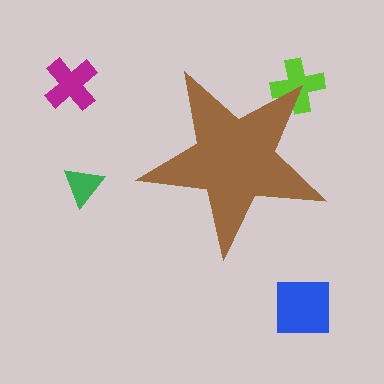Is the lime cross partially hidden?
Yes, the lime cross is partially hidden behind the brown star.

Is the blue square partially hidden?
No, the blue square is fully visible.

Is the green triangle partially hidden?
No, the green triangle is fully visible.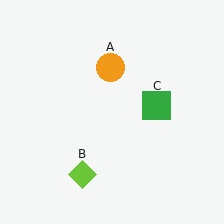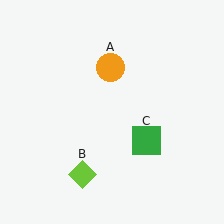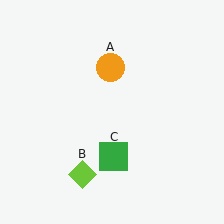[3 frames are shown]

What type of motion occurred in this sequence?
The green square (object C) rotated clockwise around the center of the scene.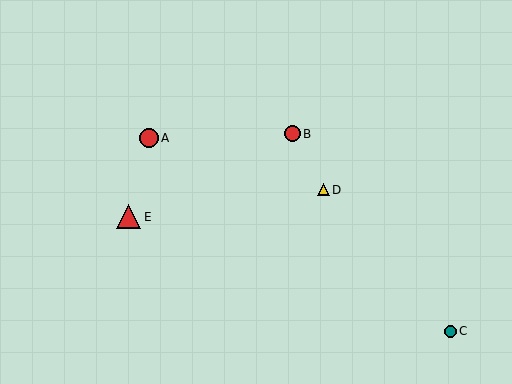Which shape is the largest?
The red triangle (labeled E) is the largest.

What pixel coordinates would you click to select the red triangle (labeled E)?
Click at (128, 217) to select the red triangle E.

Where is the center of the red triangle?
The center of the red triangle is at (128, 217).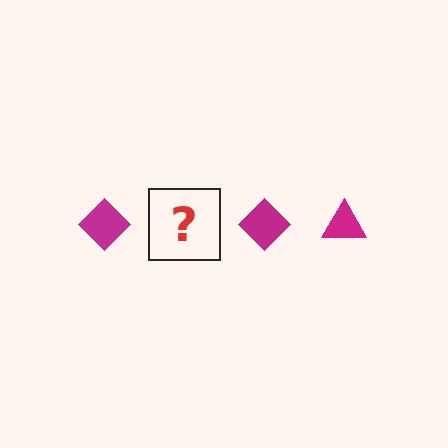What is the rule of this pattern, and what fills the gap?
The rule is that the pattern cycles through diamond, triangle shapes in magenta. The gap should be filled with a magenta triangle.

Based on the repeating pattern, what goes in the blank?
The blank should be a magenta triangle.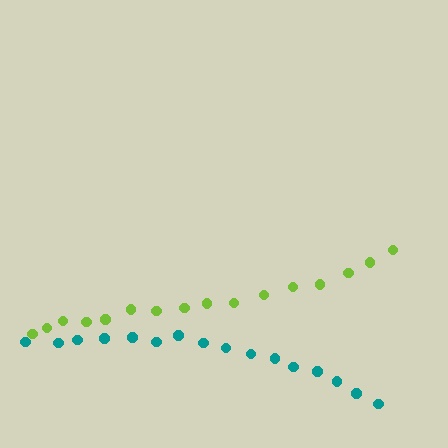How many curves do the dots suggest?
There are 2 distinct paths.